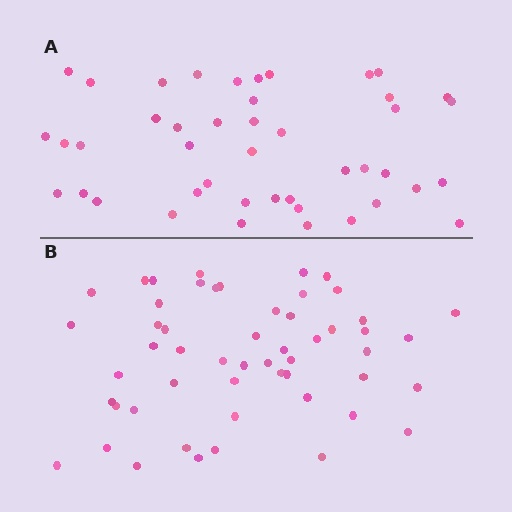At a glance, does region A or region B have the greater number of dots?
Region B (the bottom region) has more dots.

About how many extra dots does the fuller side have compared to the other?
Region B has roughly 8 or so more dots than region A.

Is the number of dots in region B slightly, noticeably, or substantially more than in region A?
Region B has only slightly more — the two regions are fairly close. The ratio is roughly 1.2 to 1.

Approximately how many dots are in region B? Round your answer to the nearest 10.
About 50 dots. (The exact count is 53, which rounds to 50.)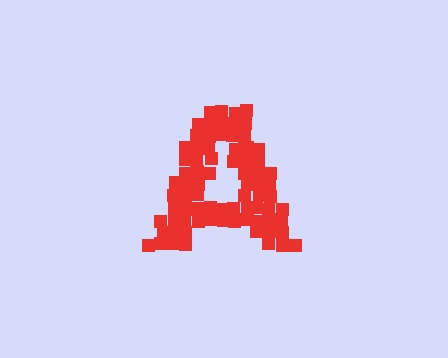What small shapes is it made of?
It is made of small squares.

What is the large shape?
The large shape is the letter A.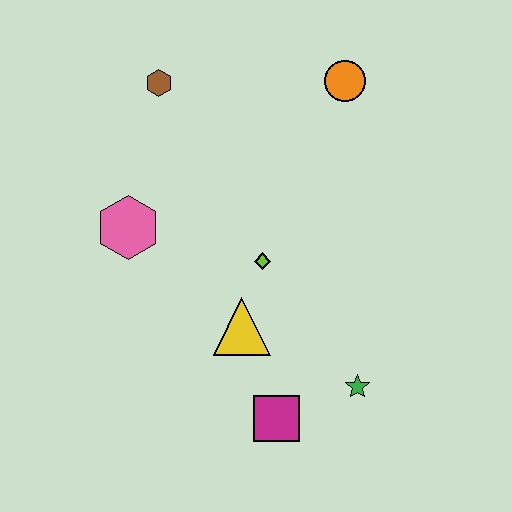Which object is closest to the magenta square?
The green star is closest to the magenta square.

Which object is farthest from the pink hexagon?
The green star is farthest from the pink hexagon.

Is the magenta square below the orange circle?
Yes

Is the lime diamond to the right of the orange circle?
No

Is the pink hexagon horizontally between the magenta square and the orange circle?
No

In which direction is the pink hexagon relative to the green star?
The pink hexagon is to the left of the green star.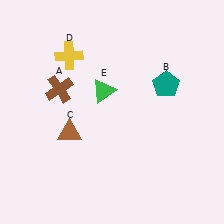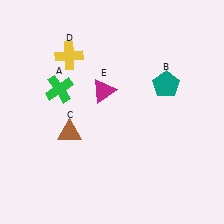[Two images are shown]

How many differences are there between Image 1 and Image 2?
There are 2 differences between the two images.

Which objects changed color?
A changed from brown to green. E changed from green to magenta.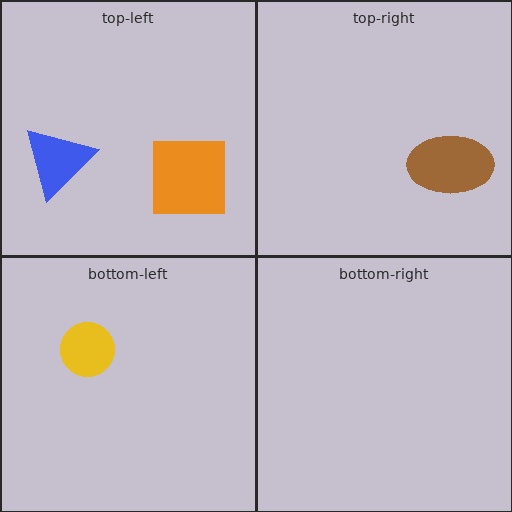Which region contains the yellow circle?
The bottom-left region.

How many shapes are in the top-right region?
1.